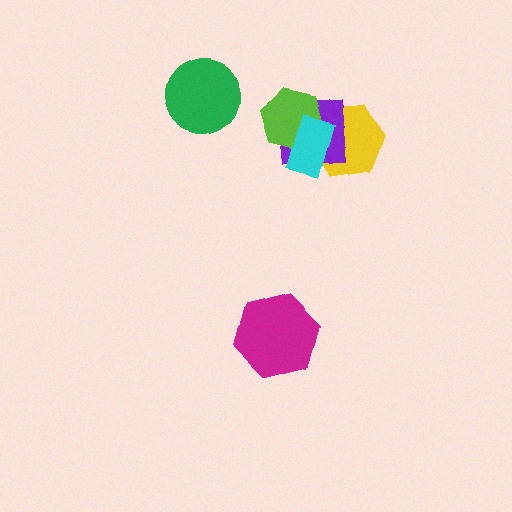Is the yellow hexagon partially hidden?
Yes, it is partially covered by another shape.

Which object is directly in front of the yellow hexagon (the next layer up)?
The purple square is directly in front of the yellow hexagon.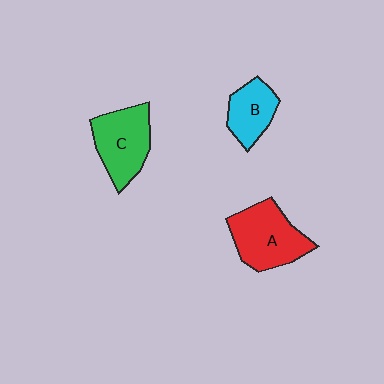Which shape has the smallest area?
Shape B (cyan).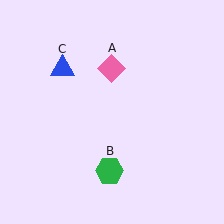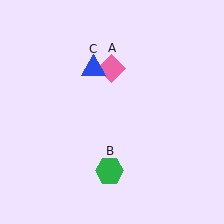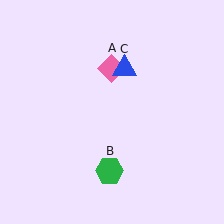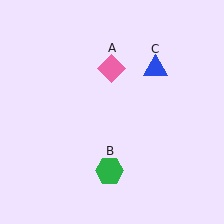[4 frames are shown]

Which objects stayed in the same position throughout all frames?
Pink diamond (object A) and green hexagon (object B) remained stationary.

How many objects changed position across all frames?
1 object changed position: blue triangle (object C).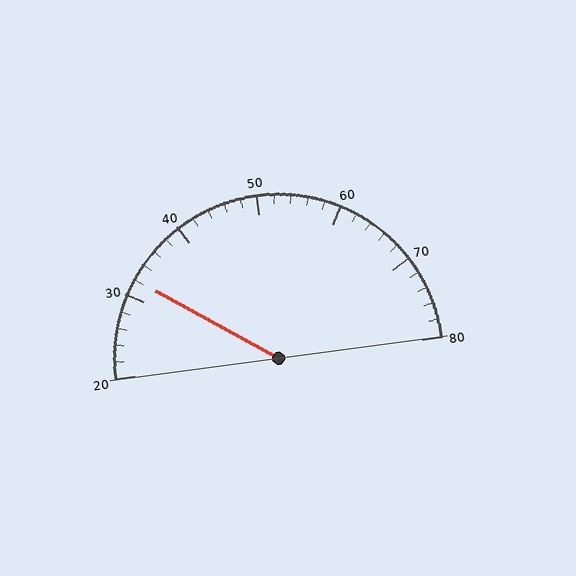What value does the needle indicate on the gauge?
The needle indicates approximately 32.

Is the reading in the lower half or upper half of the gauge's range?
The reading is in the lower half of the range (20 to 80).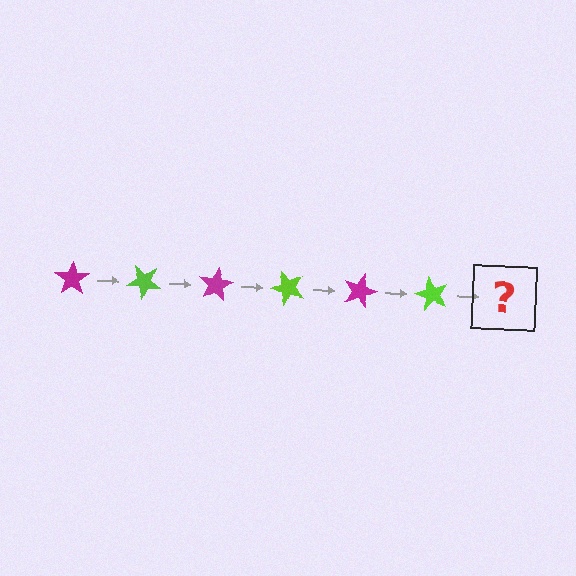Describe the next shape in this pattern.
It should be a magenta star, rotated 240 degrees from the start.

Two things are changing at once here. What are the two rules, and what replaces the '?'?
The two rules are that it rotates 40 degrees each step and the color cycles through magenta and lime. The '?' should be a magenta star, rotated 240 degrees from the start.